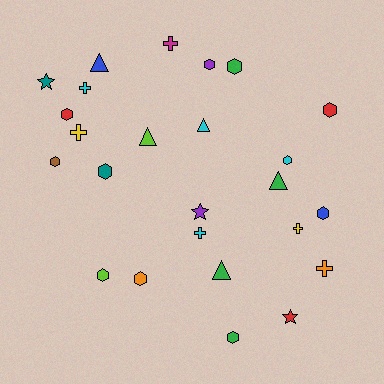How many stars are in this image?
There are 3 stars.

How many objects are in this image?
There are 25 objects.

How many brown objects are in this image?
There is 1 brown object.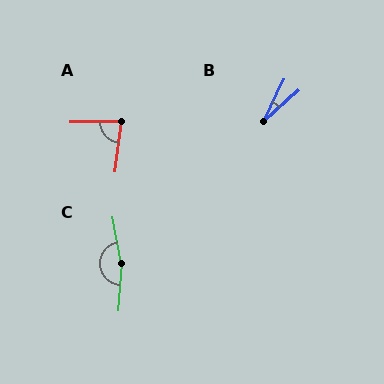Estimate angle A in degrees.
Approximately 82 degrees.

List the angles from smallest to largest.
B (24°), A (82°), C (166°).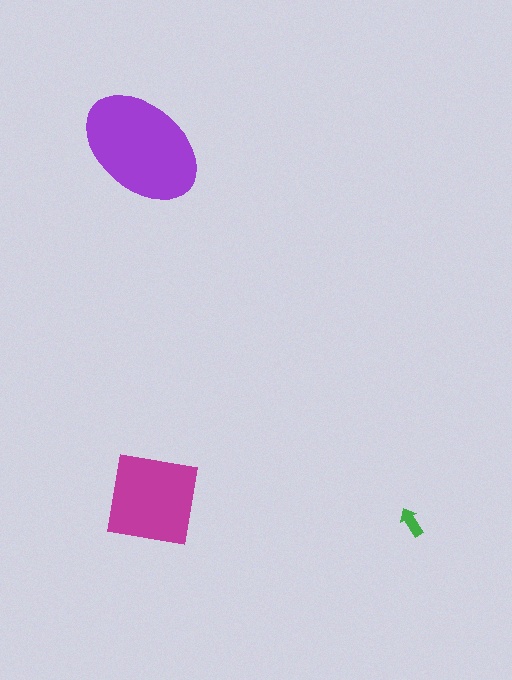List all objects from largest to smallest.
The purple ellipse, the magenta square, the green arrow.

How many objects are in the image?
There are 3 objects in the image.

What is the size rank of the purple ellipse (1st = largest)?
1st.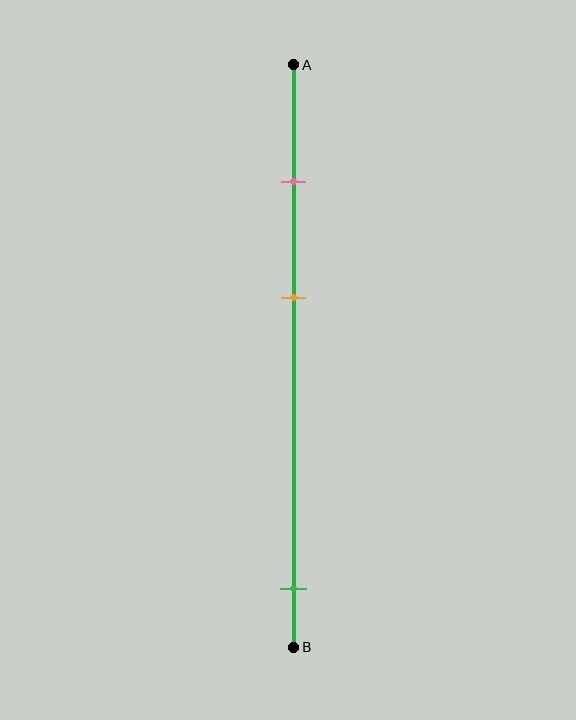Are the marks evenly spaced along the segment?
No, the marks are not evenly spaced.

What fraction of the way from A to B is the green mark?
The green mark is approximately 90% (0.9) of the way from A to B.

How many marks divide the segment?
There are 3 marks dividing the segment.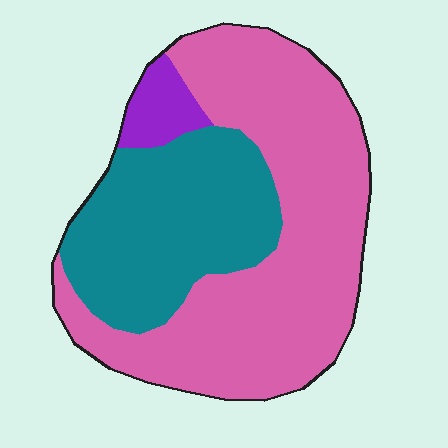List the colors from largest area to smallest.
From largest to smallest: pink, teal, purple.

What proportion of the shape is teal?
Teal covers around 35% of the shape.